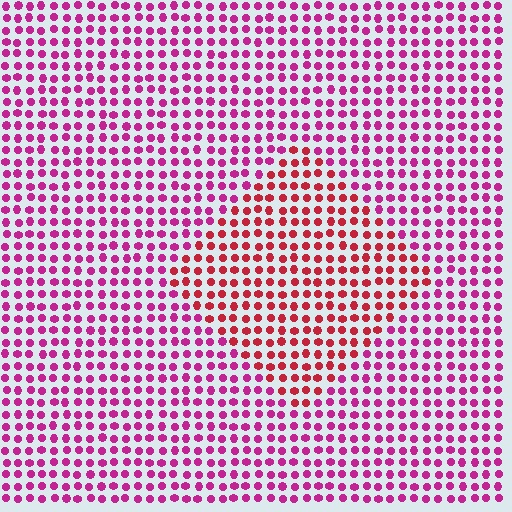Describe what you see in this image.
The image is filled with small magenta elements in a uniform arrangement. A diamond-shaped region is visible where the elements are tinted to a slightly different hue, forming a subtle color boundary.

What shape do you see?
I see a diamond.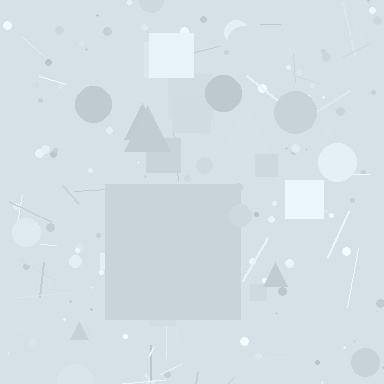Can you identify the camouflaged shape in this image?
The camouflaged shape is a square.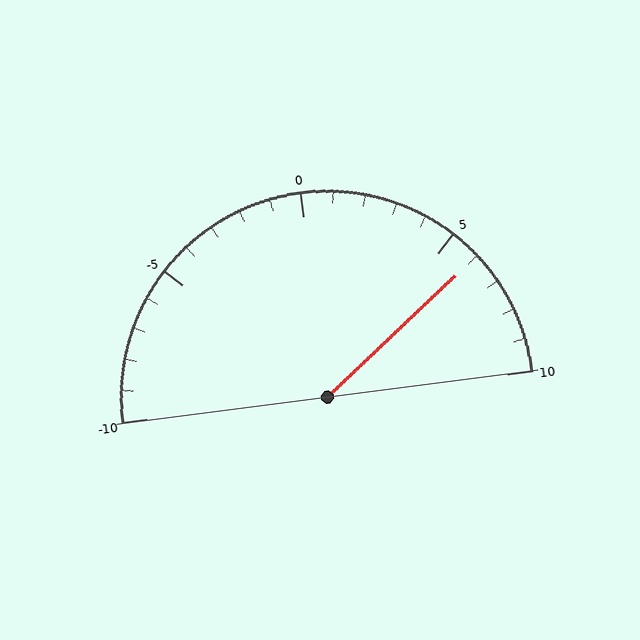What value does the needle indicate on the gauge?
The needle indicates approximately 6.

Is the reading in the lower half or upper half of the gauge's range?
The reading is in the upper half of the range (-10 to 10).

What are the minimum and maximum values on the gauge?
The gauge ranges from -10 to 10.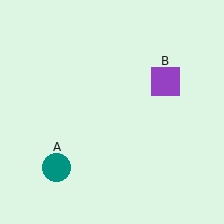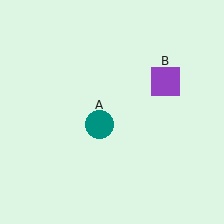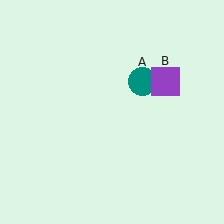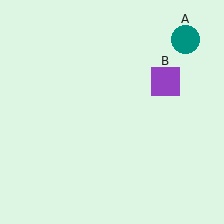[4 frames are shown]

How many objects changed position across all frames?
1 object changed position: teal circle (object A).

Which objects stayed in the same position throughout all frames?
Purple square (object B) remained stationary.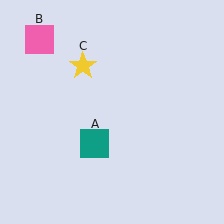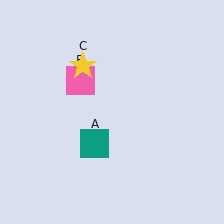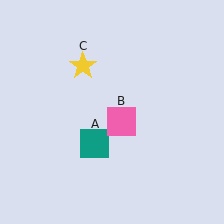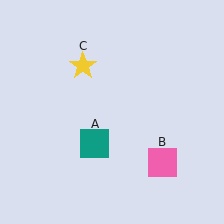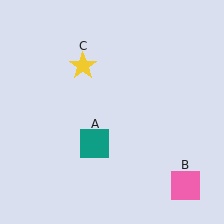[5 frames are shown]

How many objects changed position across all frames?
1 object changed position: pink square (object B).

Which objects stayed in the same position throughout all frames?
Teal square (object A) and yellow star (object C) remained stationary.